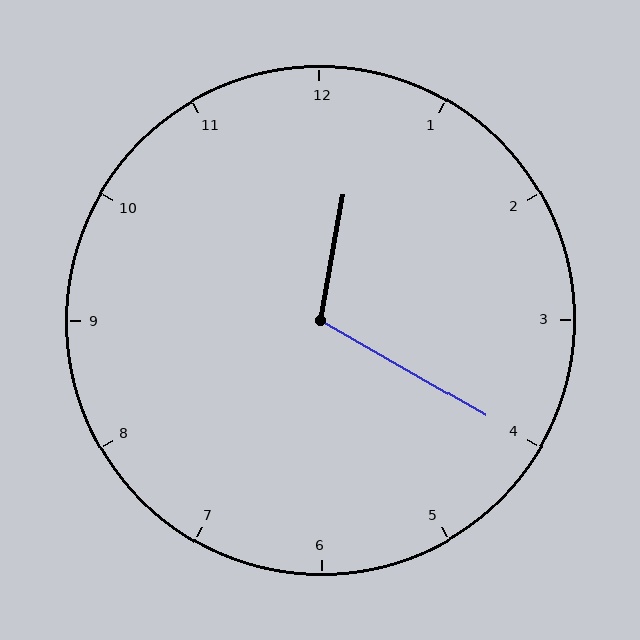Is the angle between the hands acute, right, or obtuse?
It is obtuse.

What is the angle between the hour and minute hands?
Approximately 110 degrees.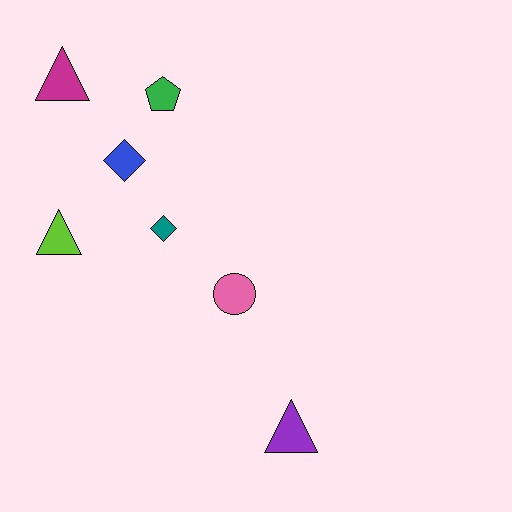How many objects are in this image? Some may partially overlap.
There are 7 objects.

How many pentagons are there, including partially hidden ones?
There is 1 pentagon.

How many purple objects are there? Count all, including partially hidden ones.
There is 1 purple object.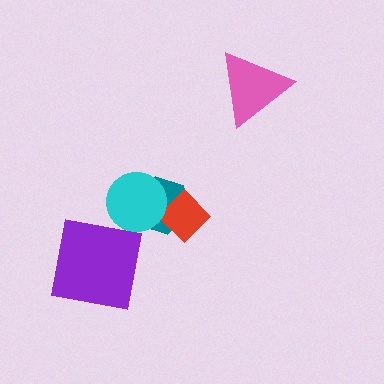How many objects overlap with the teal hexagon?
2 objects overlap with the teal hexagon.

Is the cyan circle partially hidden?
No, no other shape covers it.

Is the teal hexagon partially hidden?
Yes, it is partially covered by another shape.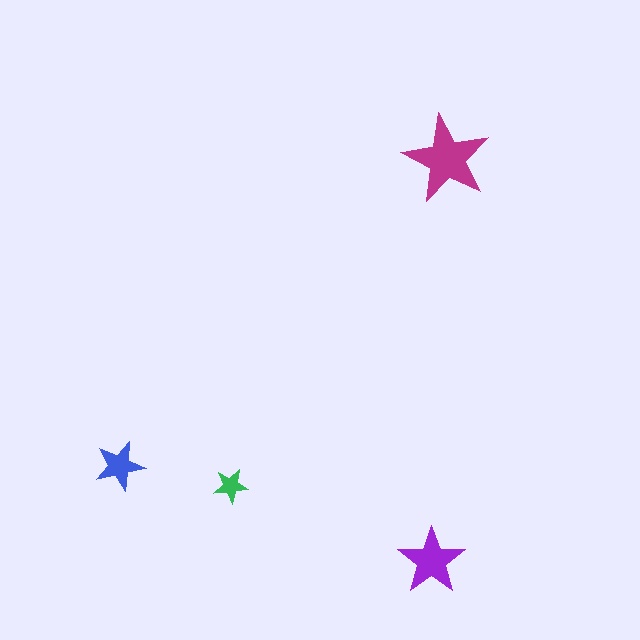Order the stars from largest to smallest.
the magenta one, the purple one, the blue one, the green one.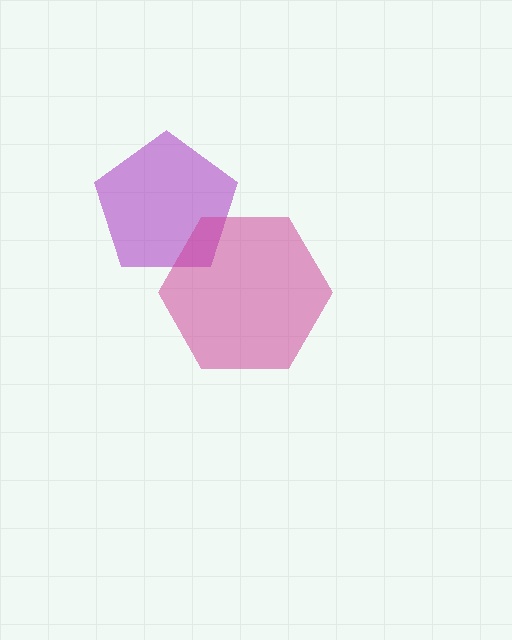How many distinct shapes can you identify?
There are 2 distinct shapes: a purple pentagon, a magenta hexagon.